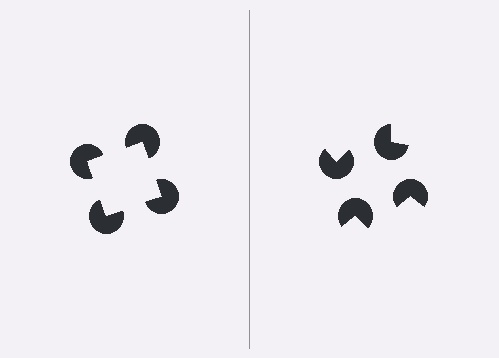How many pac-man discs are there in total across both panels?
8 — 4 on each side.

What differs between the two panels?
The pac-man discs are positioned identically on both sides; only the wedge orientations differ. On the left they align to a square; on the right they are misaligned.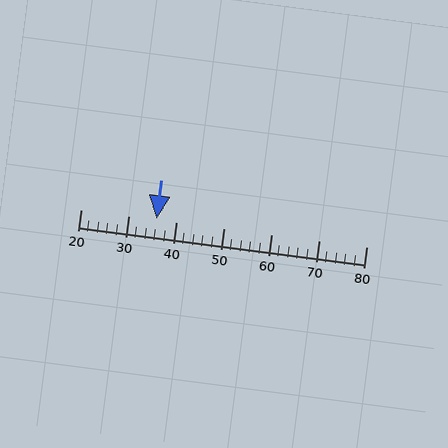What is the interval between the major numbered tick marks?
The major tick marks are spaced 10 units apart.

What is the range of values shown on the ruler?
The ruler shows values from 20 to 80.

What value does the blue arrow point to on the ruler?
The blue arrow points to approximately 36.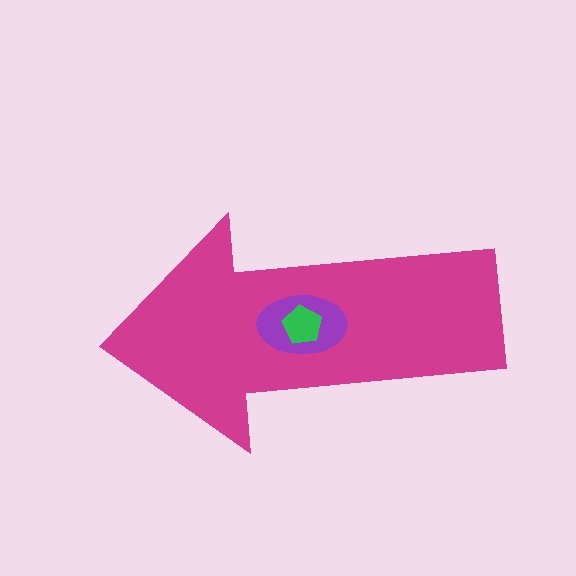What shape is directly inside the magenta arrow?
The purple ellipse.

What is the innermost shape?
The green pentagon.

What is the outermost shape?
The magenta arrow.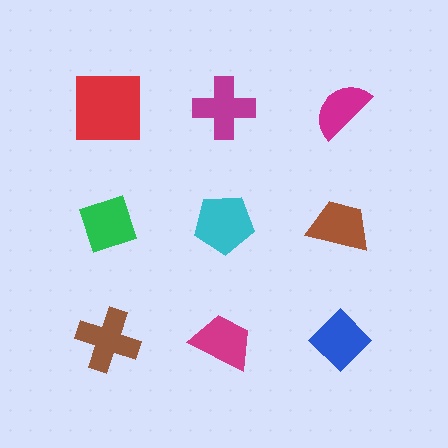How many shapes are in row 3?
3 shapes.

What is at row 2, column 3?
A brown trapezoid.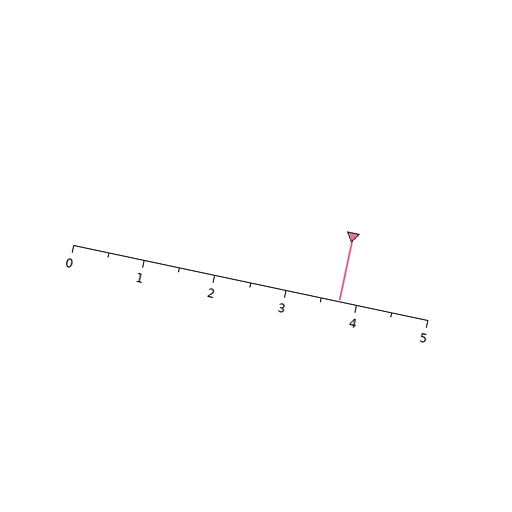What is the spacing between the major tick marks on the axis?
The major ticks are spaced 1 apart.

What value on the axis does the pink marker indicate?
The marker indicates approximately 3.8.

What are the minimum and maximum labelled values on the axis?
The axis runs from 0 to 5.